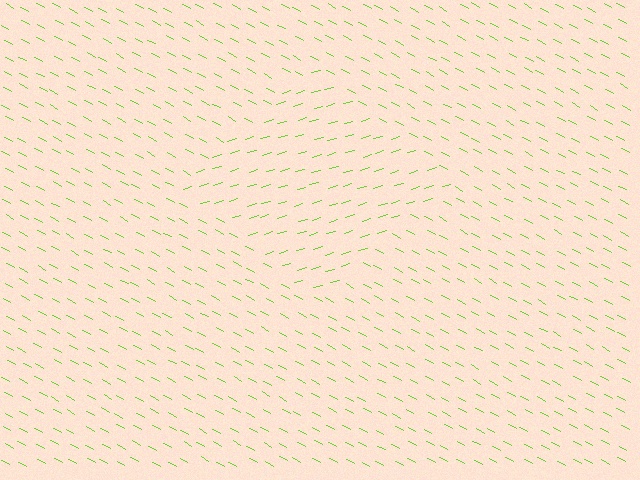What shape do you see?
I see a diamond.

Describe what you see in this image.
The image is filled with small lime line segments. A diamond region in the image has lines oriented differently from the surrounding lines, creating a visible texture boundary.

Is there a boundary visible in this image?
Yes, there is a texture boundary formed by a change in line orientation.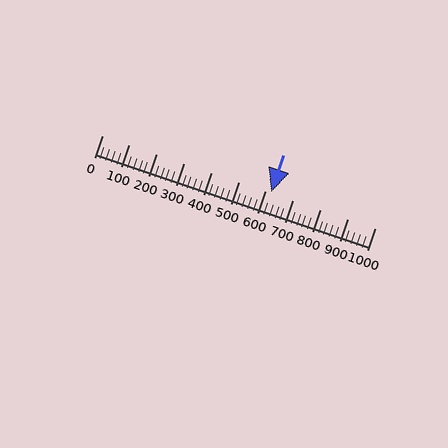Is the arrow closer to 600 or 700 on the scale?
The arrow is closer to 600.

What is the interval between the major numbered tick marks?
The major tick marks are spaced 100 units apart.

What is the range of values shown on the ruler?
The ruler shows values from 0 to 1000.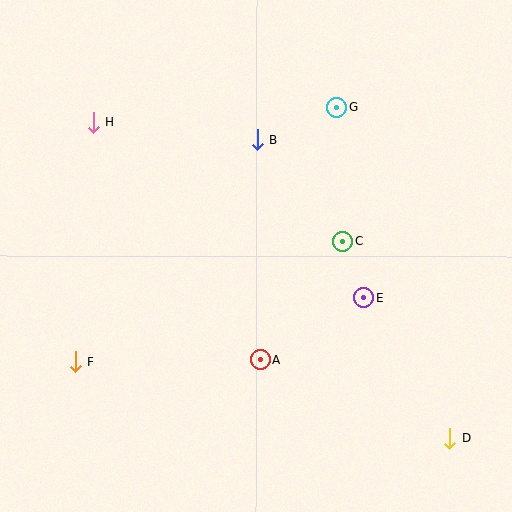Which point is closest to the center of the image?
Point C at (343, 241) is closest to the center.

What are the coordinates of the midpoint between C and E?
The midpoint between C and E is at (353, 270).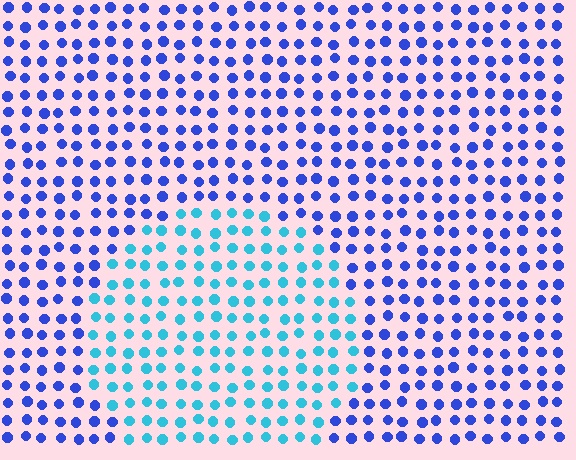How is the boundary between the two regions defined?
The boundary is defined purely by a slight shift in hue (about 43 degrees). Spacing, size, and orientation are identical on both sides.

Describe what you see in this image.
The image is filled with small blue elements in a uniform arrangement. A circle-shaped region is visible where the elements are tinted to a slightly different hue, forming a subtle color boundary.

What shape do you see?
I see a circle.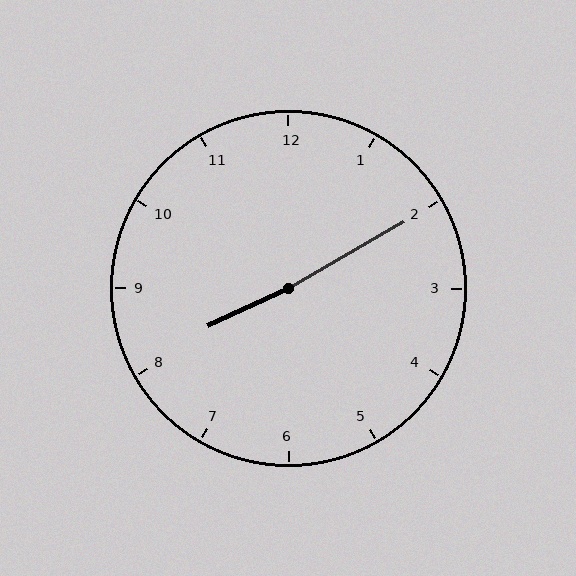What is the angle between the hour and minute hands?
Approximately 175 degrees.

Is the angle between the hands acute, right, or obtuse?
It is obtuse.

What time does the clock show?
8:10.